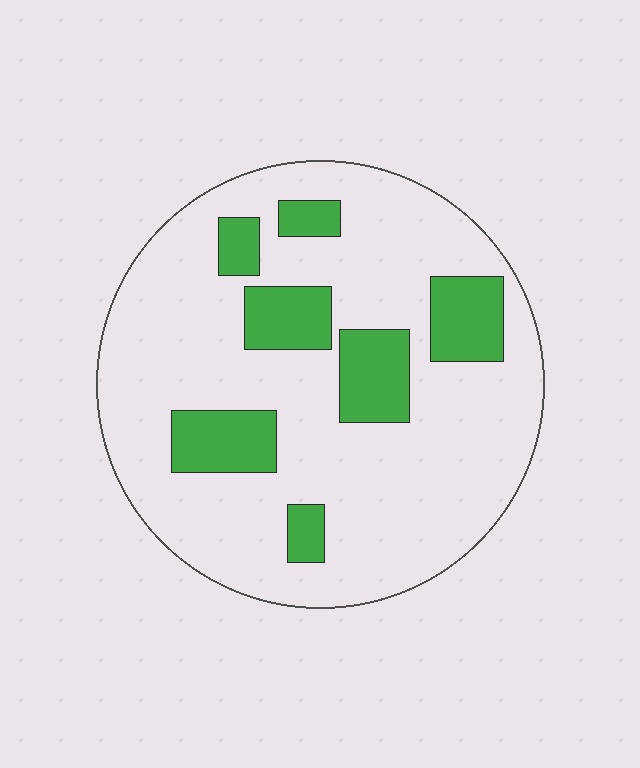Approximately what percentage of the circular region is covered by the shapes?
Approximately 20%.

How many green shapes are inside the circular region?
7.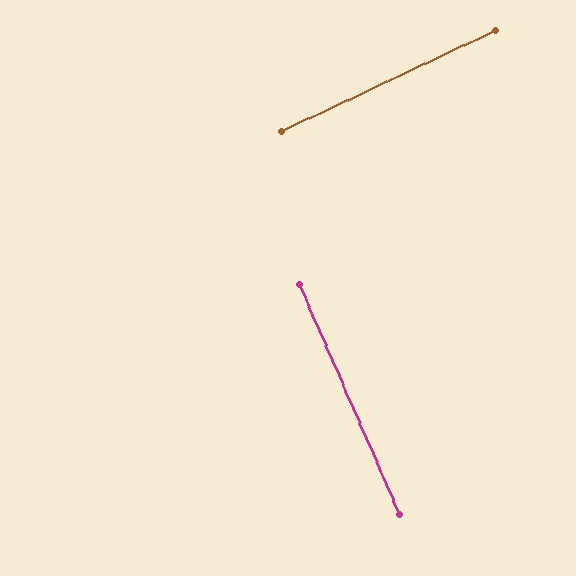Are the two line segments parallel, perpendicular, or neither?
Perpendicular — they meet at approximately 88°.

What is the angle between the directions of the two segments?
Approximately 88 degrees.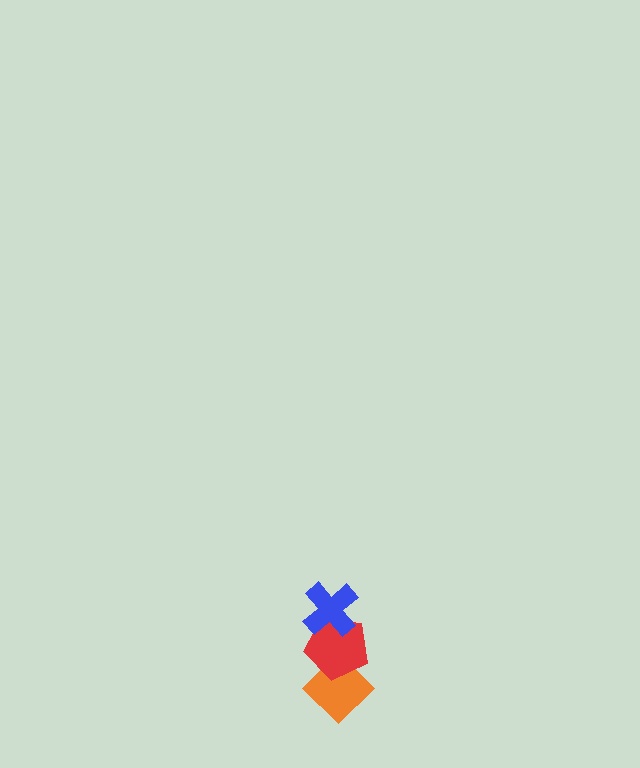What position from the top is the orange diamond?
The orange diamond is 3rd from the top.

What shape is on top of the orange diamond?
The red pentagon is on top of the orange diamond.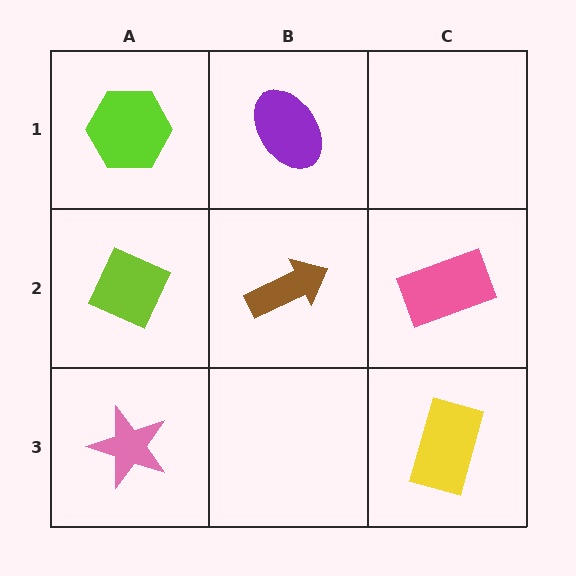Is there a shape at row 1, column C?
No, that cell is empty.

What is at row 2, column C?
A pink rectangle.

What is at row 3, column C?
A yellow rectangle.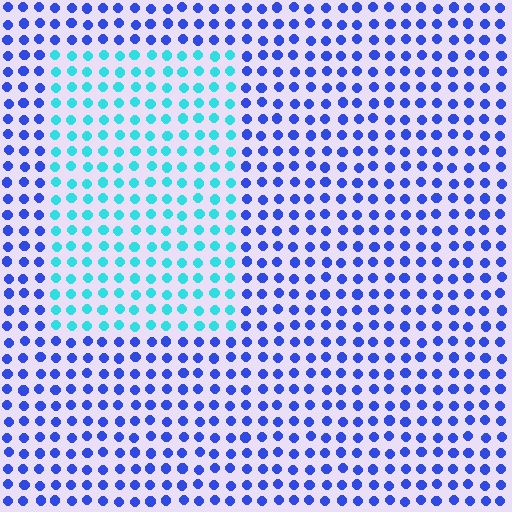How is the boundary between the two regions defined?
The boundary is defined purely by a slight shift in hue (about 50 degrees). Spacing, size, and orientation are identical on both sides.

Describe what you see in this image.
The image is filled with small blue elements in a uniform arrangement. A rectangle-shaped region is visible where the elements are tinted to a slightly different hue, forming a subtle color boundary.